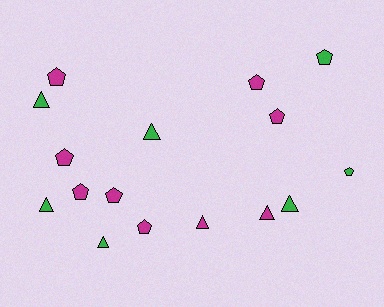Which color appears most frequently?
Magenta, with 9 objects.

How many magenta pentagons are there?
There are 7 magenta pentagons.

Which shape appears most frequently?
Pentagon, with 9 objects.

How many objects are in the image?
There are 16 objects.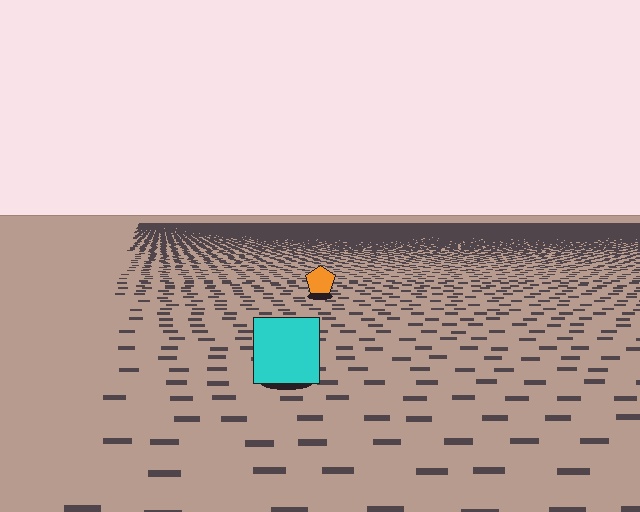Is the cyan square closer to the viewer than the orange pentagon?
Yes. The cyan square is closer — you can tell from the texture gradient: the ground texture is coarser near it.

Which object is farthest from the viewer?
The orange pentagon is farthest from the viewer. It appears smaller and the ground texture around it is denser.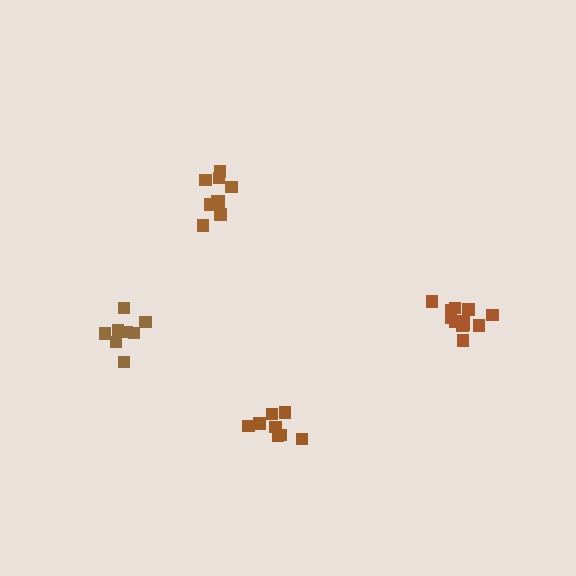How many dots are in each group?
Group 1: 12 dots, Group 2: 8 dots, Group 3: 9 dots, Group 4: 8 dots (37 total).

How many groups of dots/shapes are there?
There are 4 groups.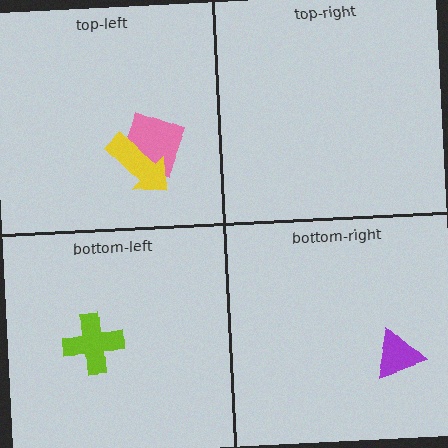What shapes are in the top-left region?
The pink square, the yellow arrow.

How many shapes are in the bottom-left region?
1.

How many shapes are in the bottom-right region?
1.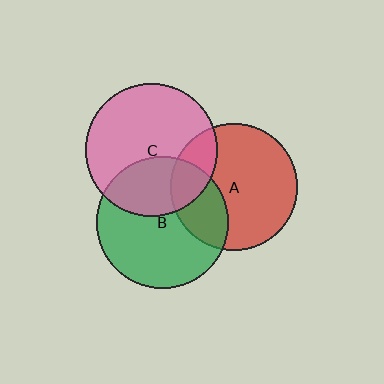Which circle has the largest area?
Circle C (pink).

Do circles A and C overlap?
Yes.